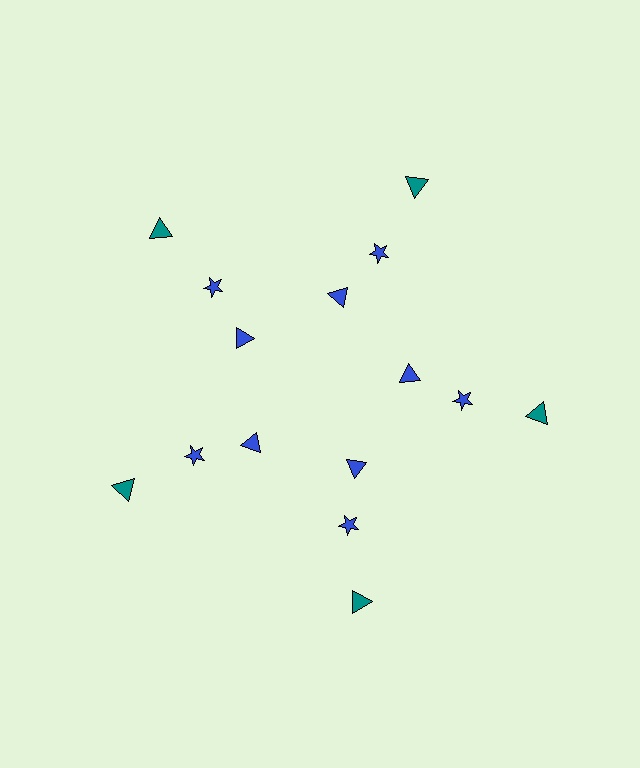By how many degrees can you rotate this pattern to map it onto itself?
The pattern maps onto itself every 72 degrees of rotation.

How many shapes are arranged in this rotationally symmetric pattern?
There are 15 shapes, arranged in 5 groups of 3.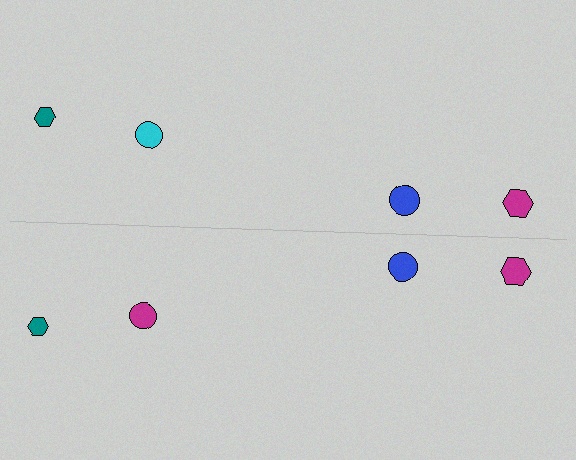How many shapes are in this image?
There are 8 shapes in this image.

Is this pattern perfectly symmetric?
No, the pattern is not perfectly symmetric. The magenta circle on the bottom side breaks the symmetry — its mirror counterpart is cyan.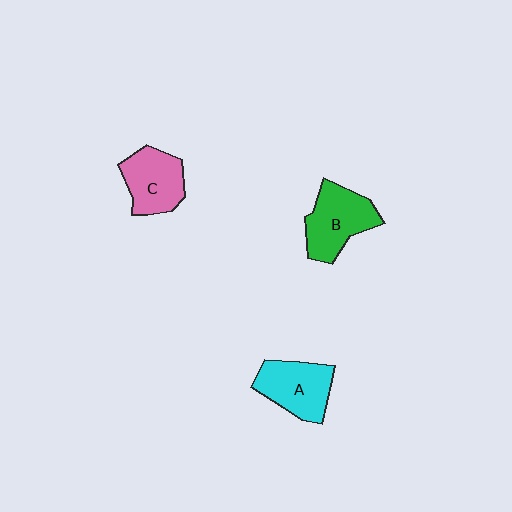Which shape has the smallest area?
Shape C (pink).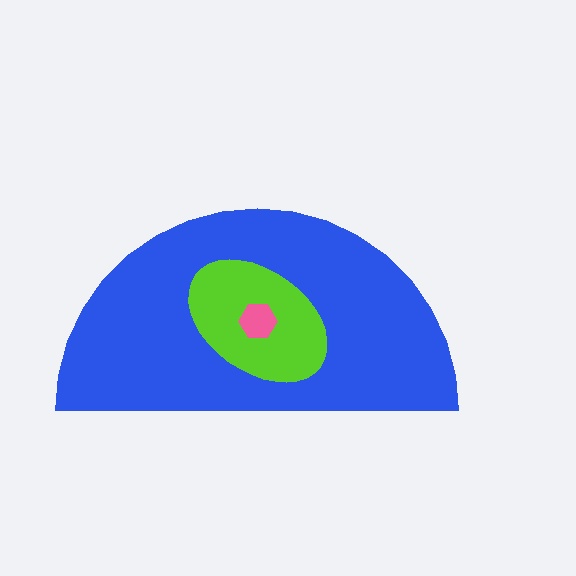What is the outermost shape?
The blue semicircle.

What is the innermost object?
The pink hexagon.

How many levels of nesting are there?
3.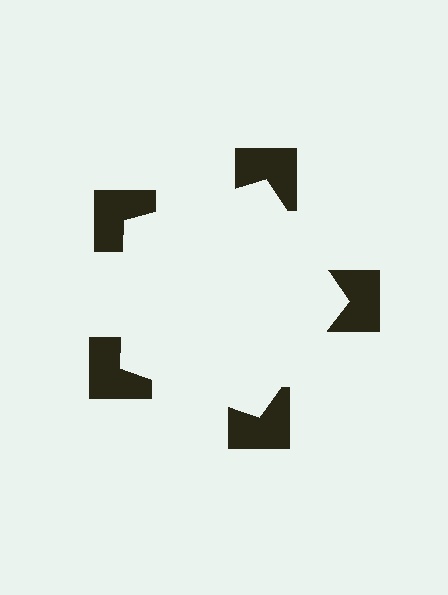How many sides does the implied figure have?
5 sides.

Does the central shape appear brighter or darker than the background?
It typically appears slightly brighter than the background, even though no actual brightness change is drawn.